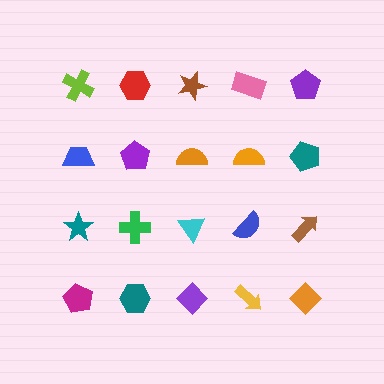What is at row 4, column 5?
An orange diamond.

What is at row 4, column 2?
A teal hexagon.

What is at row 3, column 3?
A cyan triangle.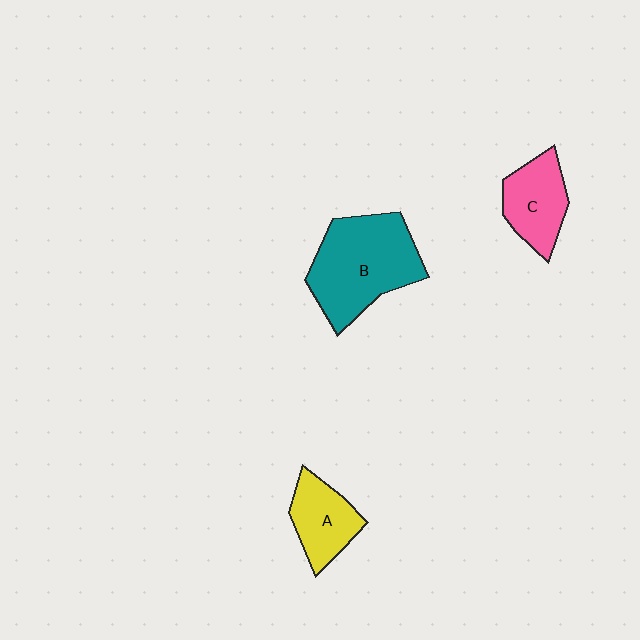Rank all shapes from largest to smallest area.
From largest to smallest: B (teal), C (pink), A (yellow).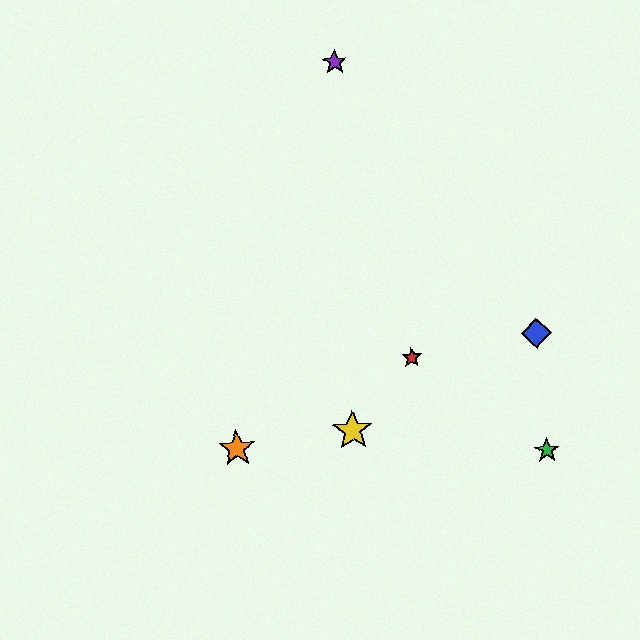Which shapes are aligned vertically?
The yellow star, the purple star are aligned vertically.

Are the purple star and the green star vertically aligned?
No, the purple star is at x≈335 and the green star is at x≈547.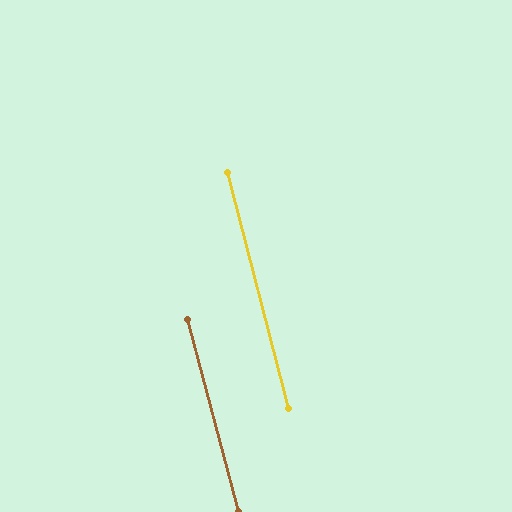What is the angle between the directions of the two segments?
Approximately 0 degrees.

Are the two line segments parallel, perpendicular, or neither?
Parallel — their directions differ by only 0.4°.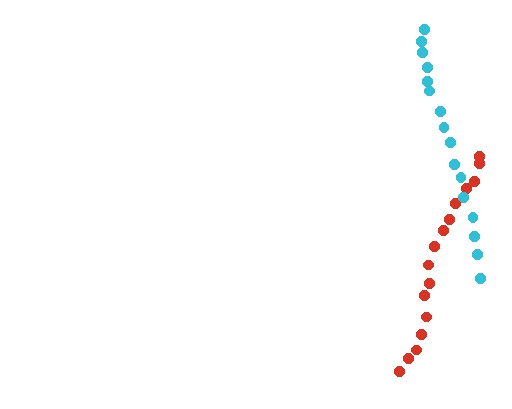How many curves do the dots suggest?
There are 2 distinct paths.